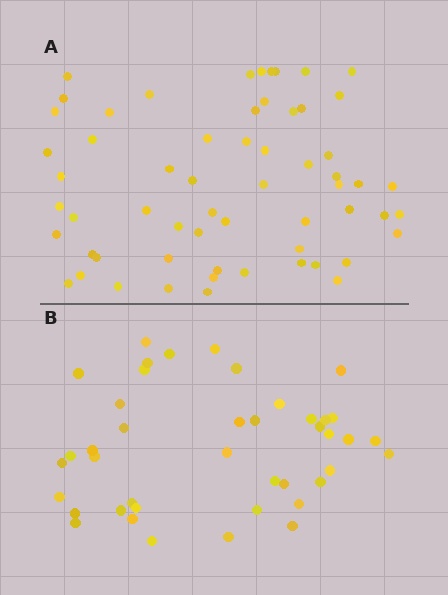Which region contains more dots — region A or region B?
Region A (the top region) has more dots.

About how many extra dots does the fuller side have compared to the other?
Region A has approximately 20 more dots than region B.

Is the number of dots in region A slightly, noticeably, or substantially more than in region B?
Region A has noticeably more, but not dramatically so. The ratio is roughly 1.4 to 1.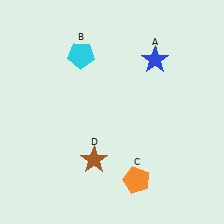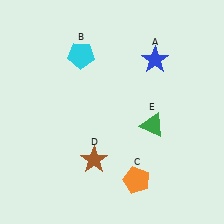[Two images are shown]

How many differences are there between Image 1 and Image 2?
There is 1 difference between the two images.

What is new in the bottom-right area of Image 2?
A green triangle (E) was added in the bottom-right area of Image 2.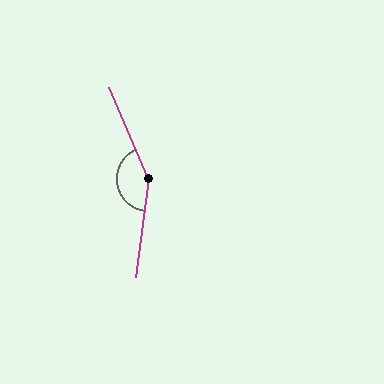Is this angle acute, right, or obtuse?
It is obtuse.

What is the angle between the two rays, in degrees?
Approximately 150 degrees.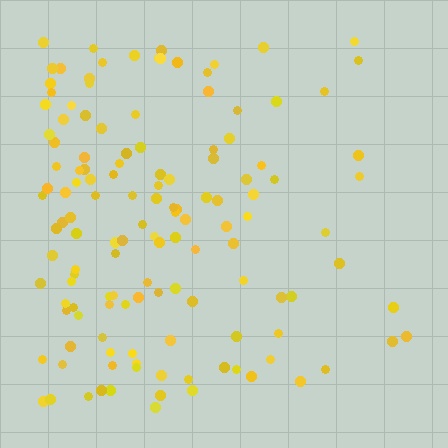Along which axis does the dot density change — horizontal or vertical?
Horizontal.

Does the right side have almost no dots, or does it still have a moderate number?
Still a moderate number, just noticeably fewer than the left.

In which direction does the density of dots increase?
From right to left, with the left side densest.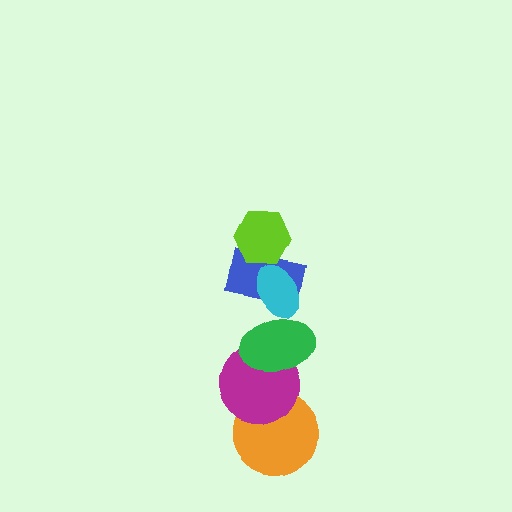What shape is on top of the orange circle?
The magenta circle is on top of the orange circle.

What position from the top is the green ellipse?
The green ellipse is 4th from the top.